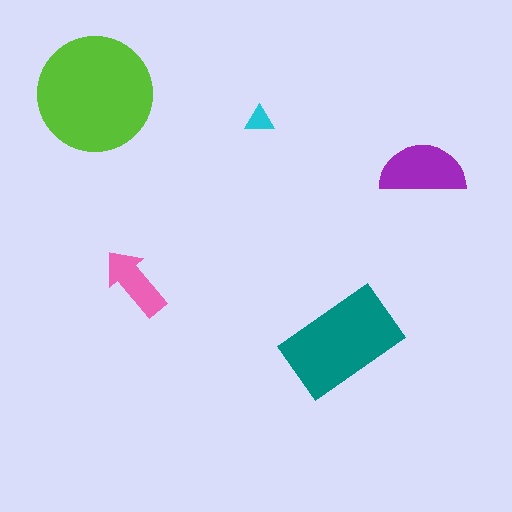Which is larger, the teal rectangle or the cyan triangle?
The teal rectangle.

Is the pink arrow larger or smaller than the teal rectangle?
Smaller.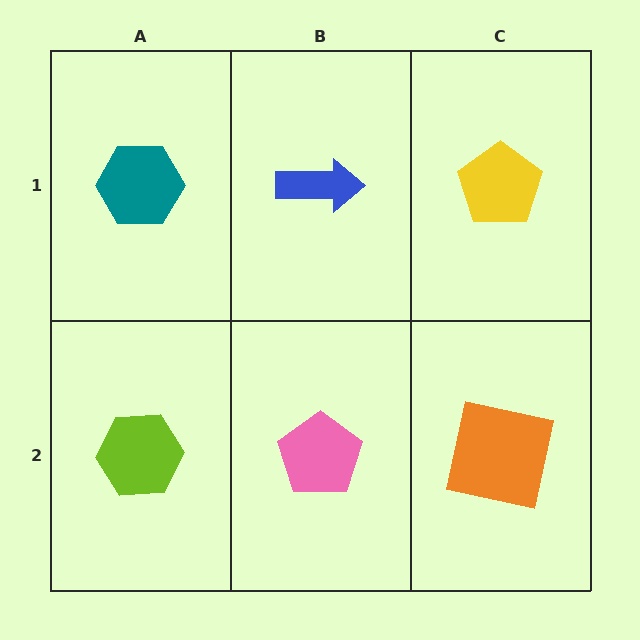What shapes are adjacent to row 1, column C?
An orange square (row 2, column C), a blue arrow (row 1, column B).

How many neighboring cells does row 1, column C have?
2.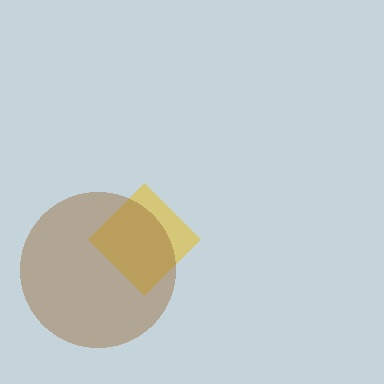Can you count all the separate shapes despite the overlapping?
Yes, there are 2 separate shapes.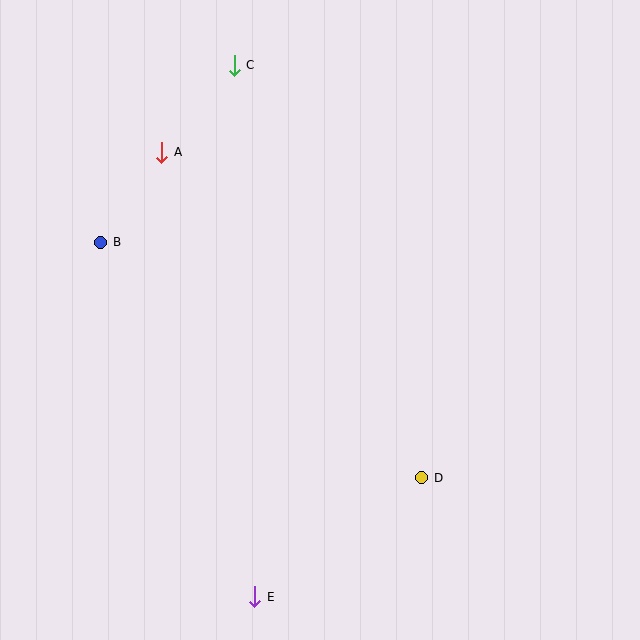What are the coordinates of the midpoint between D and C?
The midpoint between D and C is at (328, 272).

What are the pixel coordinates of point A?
Point A is at (162, 152).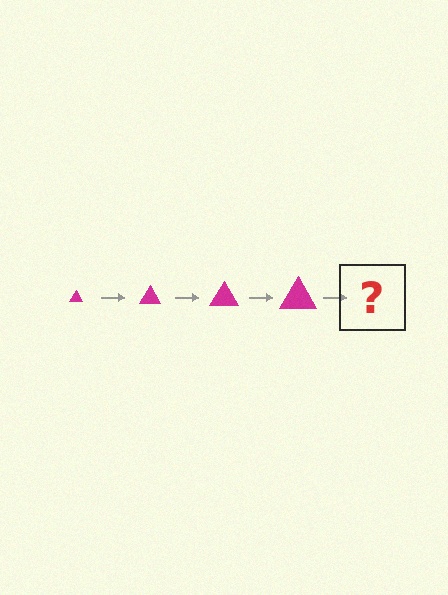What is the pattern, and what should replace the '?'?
The pattern is that the triangle gets progressively larger each step. The '?' should be a magenta triangle, larger than the previous one.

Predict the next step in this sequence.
The next step is a magenta triangle, larger than the previous one.